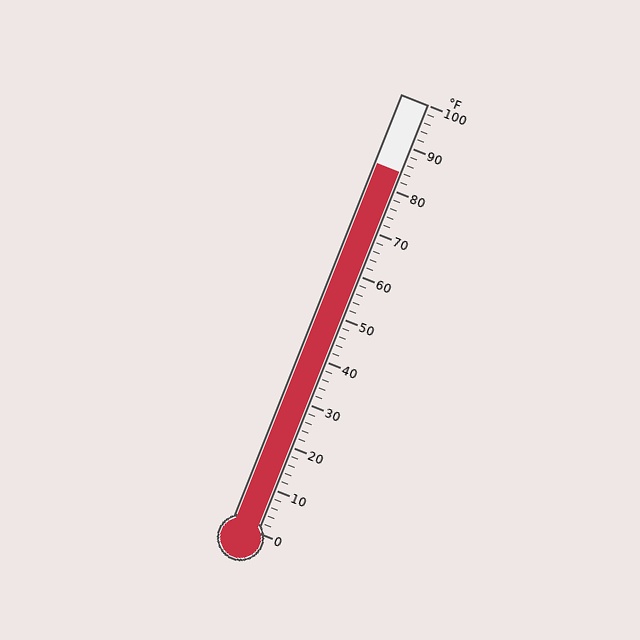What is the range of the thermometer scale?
The thermometer scale ranges from 0°F to 100°F.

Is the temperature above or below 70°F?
The temperature is above 70°F.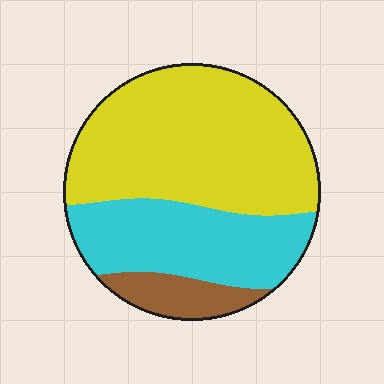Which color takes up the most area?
Yellow, at roughly 55%.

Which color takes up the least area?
Brown, at roughly 10%.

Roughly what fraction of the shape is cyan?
Cyan takes up about one third (1/3) of the shape.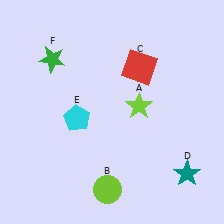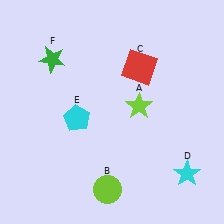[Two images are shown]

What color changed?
The star (D) changed from teal in Image 1 to cyan in Image 2.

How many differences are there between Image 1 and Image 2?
There is 1 difference between the two images.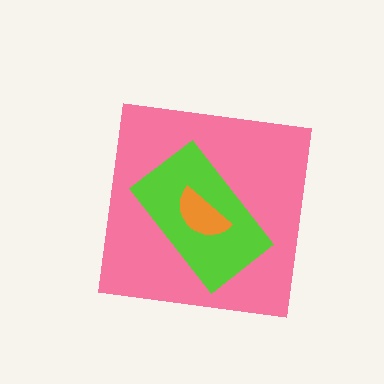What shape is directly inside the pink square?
The lime rectangle.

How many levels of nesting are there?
3.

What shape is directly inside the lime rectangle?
The orange semicircle.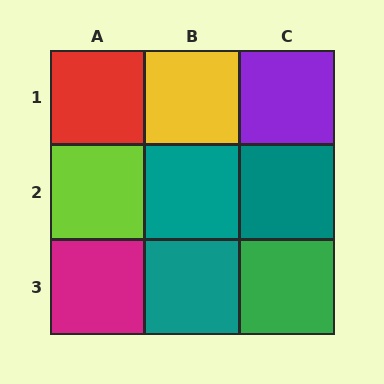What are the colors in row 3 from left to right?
Magenta, teal, green.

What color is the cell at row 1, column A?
Red.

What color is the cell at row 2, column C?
Teal.